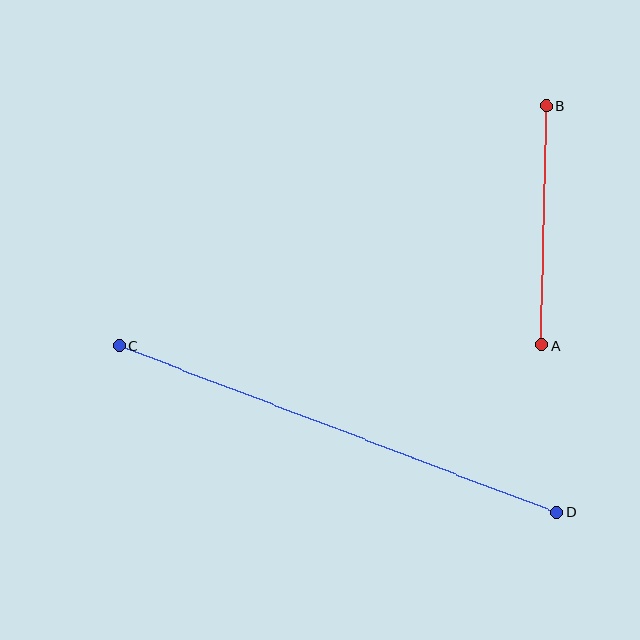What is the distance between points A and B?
The distance is approximately 240 pixels.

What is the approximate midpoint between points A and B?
The midpoint is at approximately (544, 225) pixels.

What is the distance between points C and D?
The distance is approximately 468 pixels.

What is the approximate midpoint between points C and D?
The midpoint is at approximately (338, 429) pixels.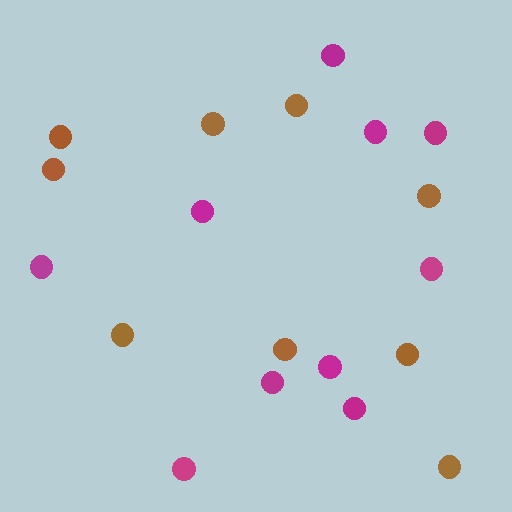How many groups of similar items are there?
There are 2 groups: one group of magenta circles (10) and one group of brown circles (9).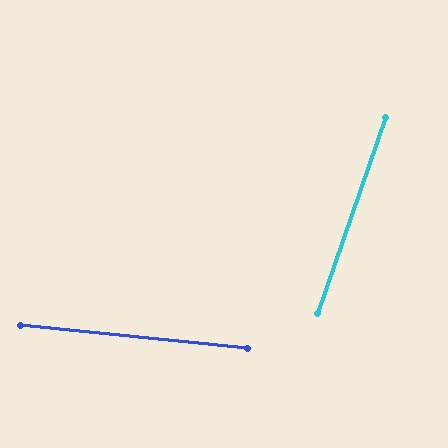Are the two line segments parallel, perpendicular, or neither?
Neither parallel nor perpendicular — they differ by about 77°.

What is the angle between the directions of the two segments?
Approximately 77 degrees.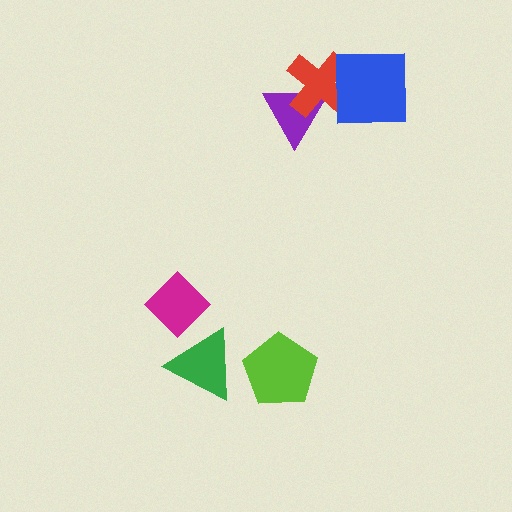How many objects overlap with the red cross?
2 objects overlap with the red cross.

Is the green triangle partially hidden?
No, no other shape covers it.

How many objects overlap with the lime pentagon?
0 objects overlap with the lime pentagon.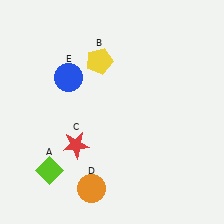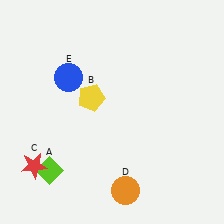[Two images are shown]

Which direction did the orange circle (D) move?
The orange circle (D) moved right.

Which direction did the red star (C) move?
The red star (C) moved left.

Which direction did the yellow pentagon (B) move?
The yellow pentagon (B) moved down.